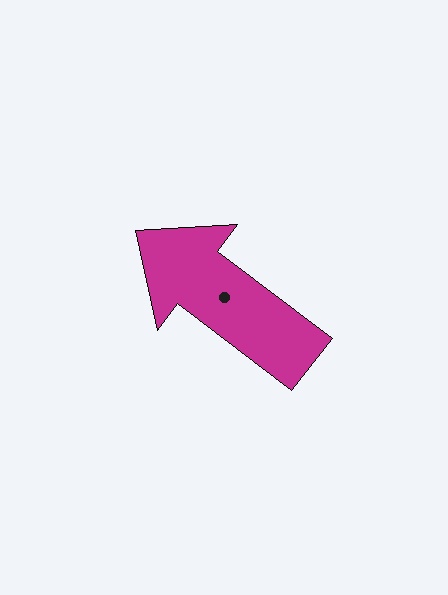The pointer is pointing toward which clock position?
Roughly 10 o'clock.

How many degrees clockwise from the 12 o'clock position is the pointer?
Approximately 307 degrees.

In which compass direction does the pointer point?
Northwest.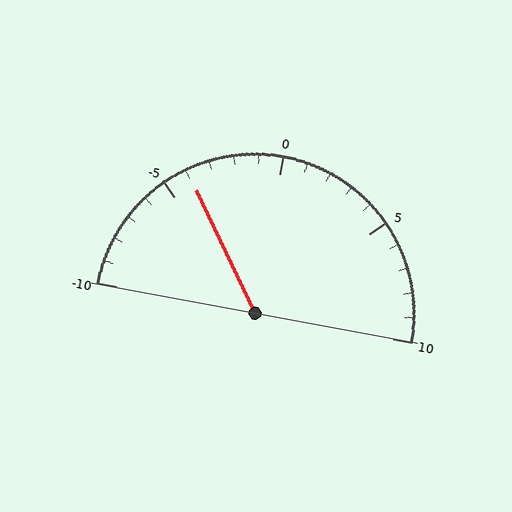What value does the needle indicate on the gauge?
The needle indicates approximately -4.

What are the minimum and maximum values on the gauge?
The gauge ranges from -10 to 10.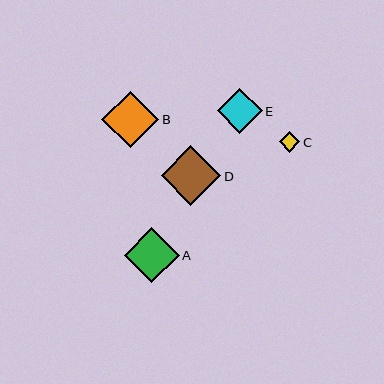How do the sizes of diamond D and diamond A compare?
Diamond D and diamond A are approximately the same size.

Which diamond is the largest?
Diamond D is the largest with a size of approximately 60 pixels.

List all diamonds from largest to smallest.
From largest to smallest: D, B, A, E, C.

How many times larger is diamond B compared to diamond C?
Diamond B is approximately 2.7 times the size of diamond C.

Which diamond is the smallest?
Diamond C is the smallest with a size of approximately 21 pixels.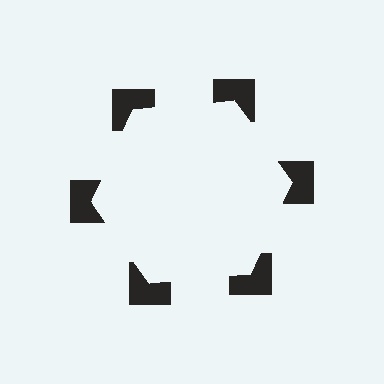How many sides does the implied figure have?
6 sides.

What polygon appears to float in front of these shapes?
An illusory hexagon — its edges are inferred from the aligned wedge cuts in the notched squares, not physically drawn.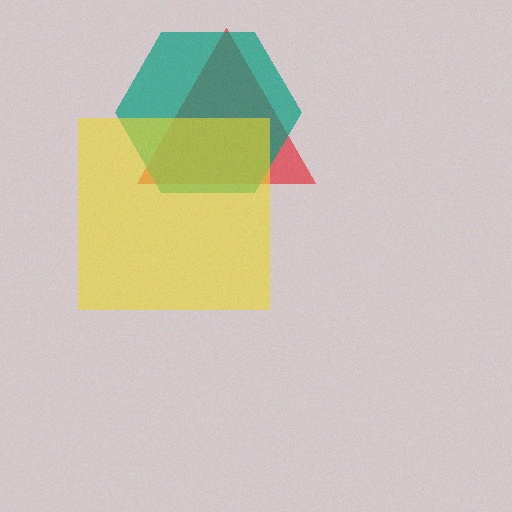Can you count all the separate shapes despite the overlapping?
Yes, there are 3 separate shapes.